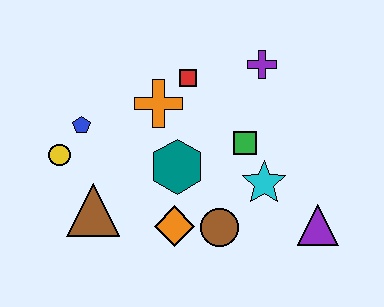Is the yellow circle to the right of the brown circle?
No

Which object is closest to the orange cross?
The red square is closest to the orange cross.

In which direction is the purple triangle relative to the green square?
The purple triangle is below the green square.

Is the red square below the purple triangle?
No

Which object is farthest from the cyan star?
The yellow circle is farthest from the cyan star.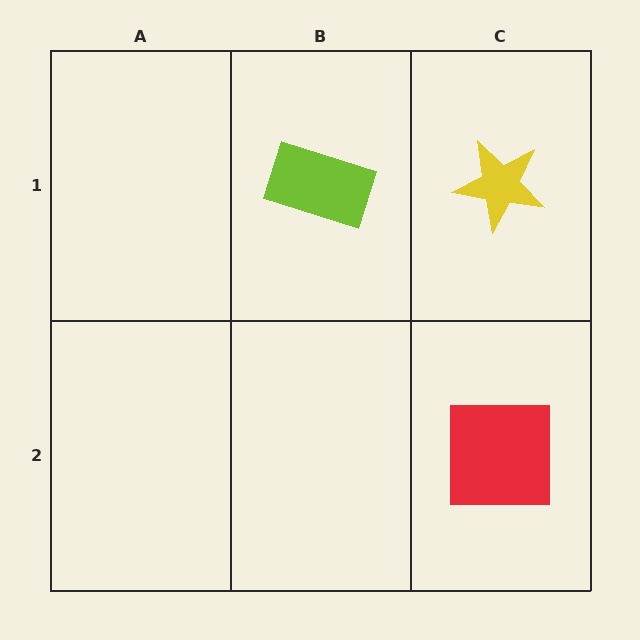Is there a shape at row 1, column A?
No, that cell is empty.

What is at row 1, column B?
A lime rectangle.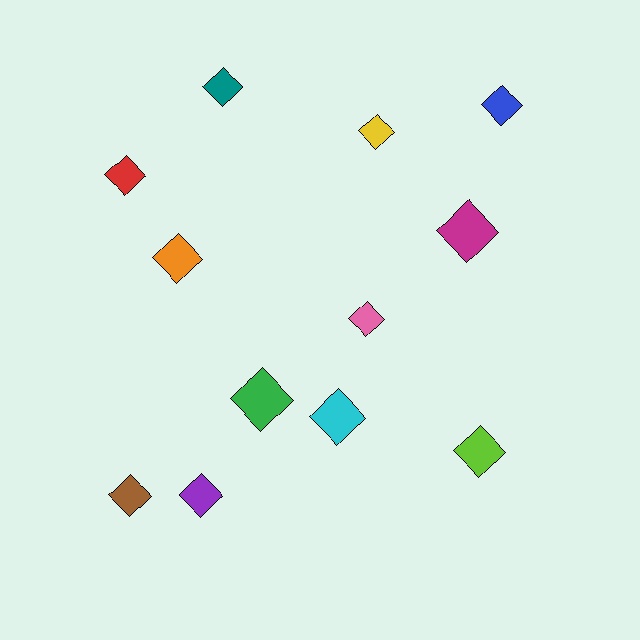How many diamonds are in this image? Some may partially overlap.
There are 12 diamonds.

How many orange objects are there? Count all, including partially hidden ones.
There is 1 orange object.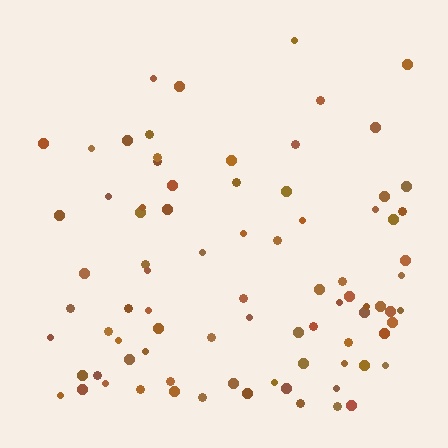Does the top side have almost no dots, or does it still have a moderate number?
Still a moderate number, just noticeably fewer than the bottom.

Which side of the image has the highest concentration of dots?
The bottom.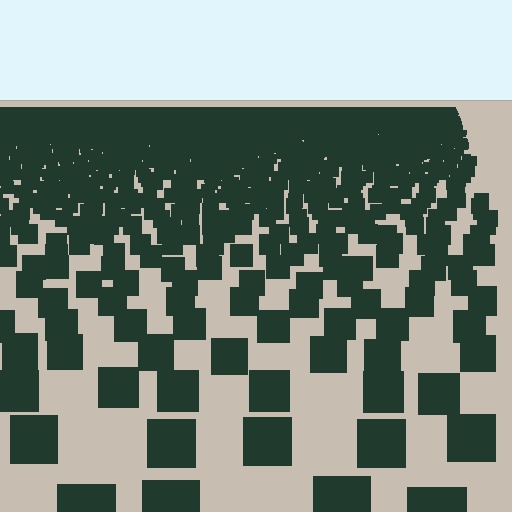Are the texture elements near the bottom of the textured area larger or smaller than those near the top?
Larger. Near the bottom, elements are closer to the viewer and appear at a bigger on-screen size.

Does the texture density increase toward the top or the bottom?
Density increases toward the top.